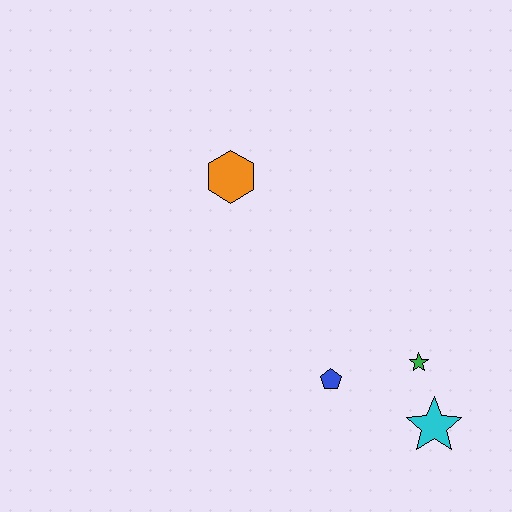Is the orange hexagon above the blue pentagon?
Yes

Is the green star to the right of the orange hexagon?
Yes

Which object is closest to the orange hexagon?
The blue pentagon is closest to the orange hexagon.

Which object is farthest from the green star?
The orange hexagon is farthest from the green star.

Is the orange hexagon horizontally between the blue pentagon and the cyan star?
No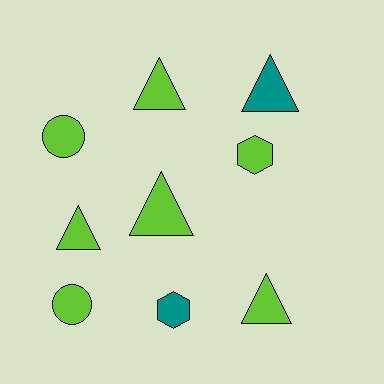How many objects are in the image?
There are 9 objects.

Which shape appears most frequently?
Triangle, with 5 objects.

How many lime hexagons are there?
There is 1 lime hexagon.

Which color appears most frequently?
Lime, with 7 objects.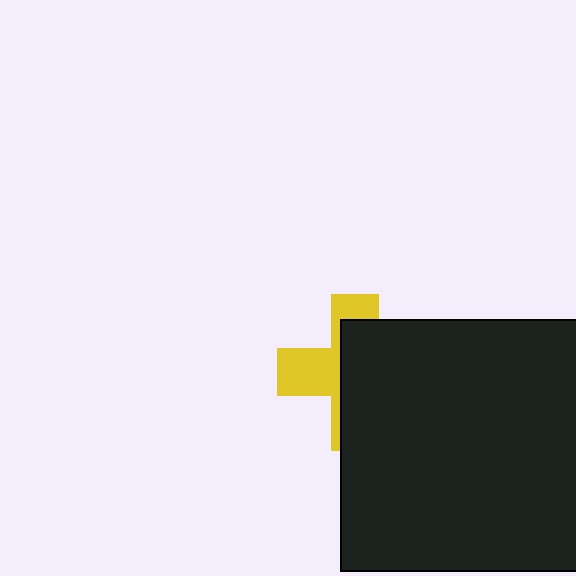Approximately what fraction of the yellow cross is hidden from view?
Roughly 62% of the yellow cross is hidden behind the black rectangle.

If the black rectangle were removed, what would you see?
You would see the complete yellow cross.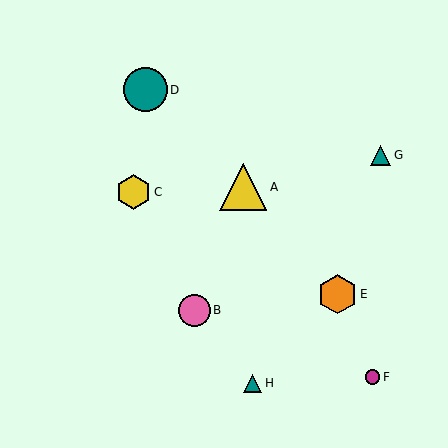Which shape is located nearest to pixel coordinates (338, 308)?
The orange hexagon (labeled E) at (337, 294) is nearest to that location.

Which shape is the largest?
The yellow triangle (labeled A) is the largest.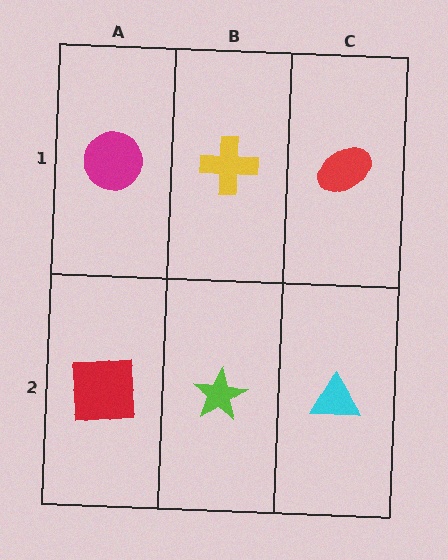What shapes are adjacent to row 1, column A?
A red square (row 2, column A), a yellow cross (row 1, column B).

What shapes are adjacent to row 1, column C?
A cyan triangle (row 2, column C), a yellow cross (row 1, column B).